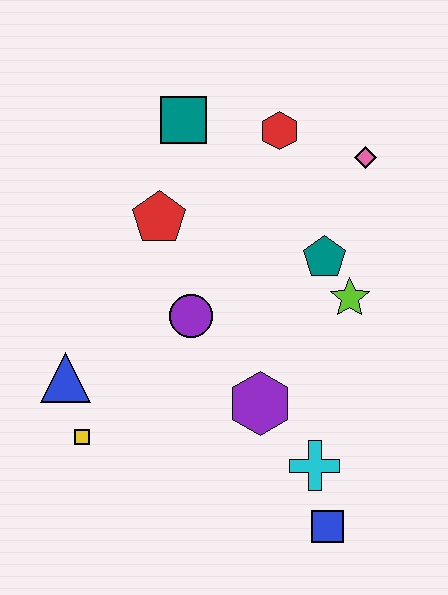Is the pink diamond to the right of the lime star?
Yes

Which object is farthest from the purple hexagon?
The teal square is farthest from the purple hexagon.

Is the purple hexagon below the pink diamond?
Yes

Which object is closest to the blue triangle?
The yellow square is closest to the blue triangle.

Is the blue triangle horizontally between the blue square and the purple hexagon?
No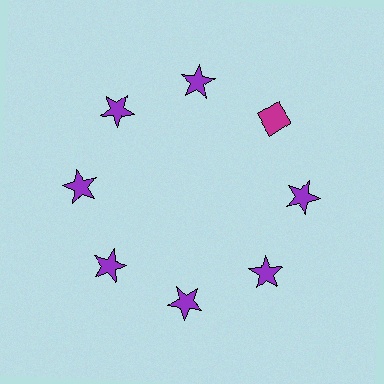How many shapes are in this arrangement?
There are 8 shapes arranged in a ring pattern.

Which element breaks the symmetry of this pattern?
The magenta diamond at roughly the 2 o'clock position breaks the symmetry. All other shapes are purple stars.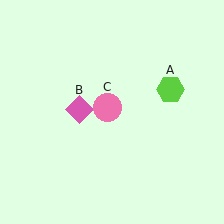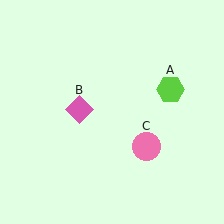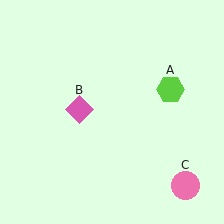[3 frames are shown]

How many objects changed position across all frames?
1 object changed position: pink circle (object C).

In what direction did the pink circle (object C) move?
The pink circle (object C) moved down and to the right.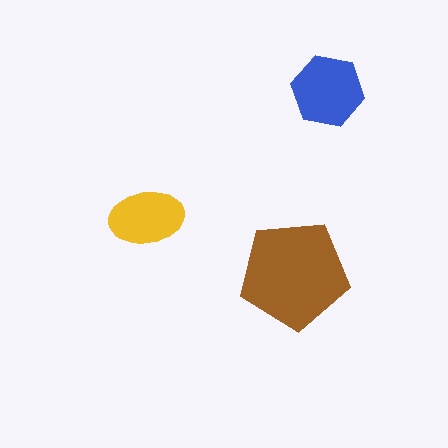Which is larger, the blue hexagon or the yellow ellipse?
The blue hexagon.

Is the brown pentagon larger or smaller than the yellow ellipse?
Larger.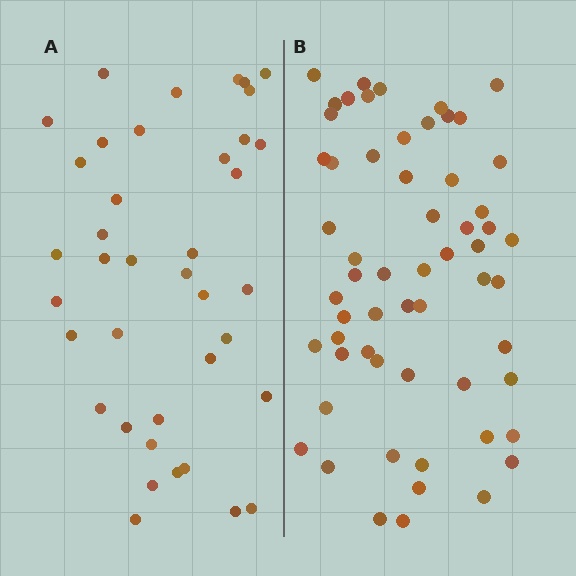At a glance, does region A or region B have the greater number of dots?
Region B (the right region) has more dots.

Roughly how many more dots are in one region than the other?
Region B has approximately 20 more dots than region A.